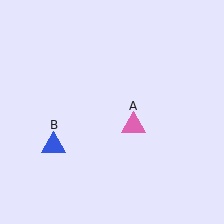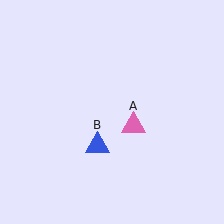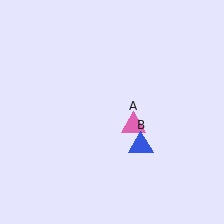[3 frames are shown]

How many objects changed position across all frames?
1 object changed position: blue triangle (object B).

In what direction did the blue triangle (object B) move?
The blue triangle (object B) moved right.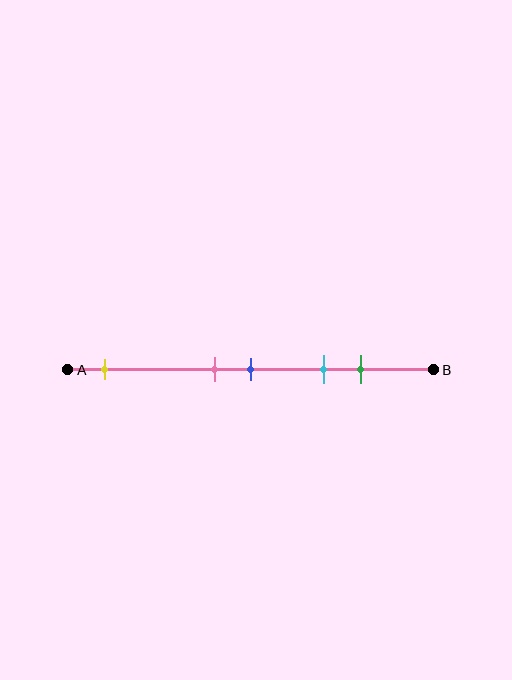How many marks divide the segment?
There are 5 marks dividing the segment.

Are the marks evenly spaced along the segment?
No, the marks are not evenly spaced.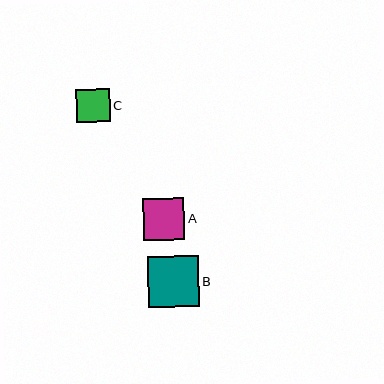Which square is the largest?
Square B is the largest with a size of approximately 51 pixels.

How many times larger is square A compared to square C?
Square A is approximately 1.2 times the size of square C.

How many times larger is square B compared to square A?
Square B is approximately 1.2 times the size of square A.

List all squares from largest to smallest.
From largest to smallest: B, A, C.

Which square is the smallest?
Square C is the smallest with a size of approximately 33 pixels.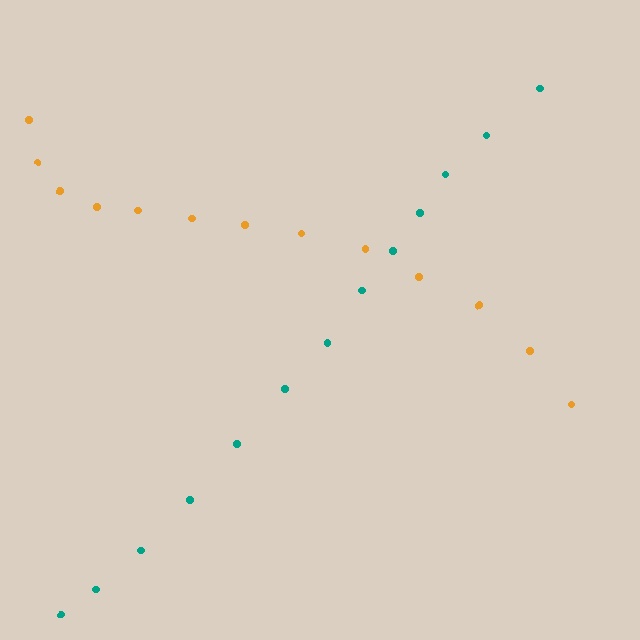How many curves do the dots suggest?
There are 2 distinct paths.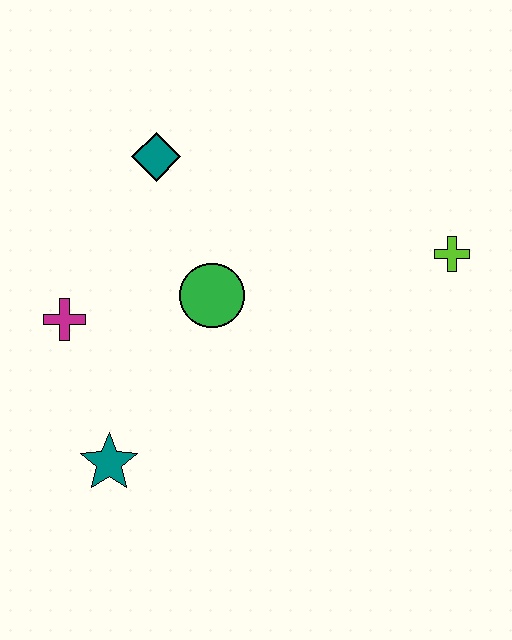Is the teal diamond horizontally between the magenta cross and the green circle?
Yes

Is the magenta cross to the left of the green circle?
Yes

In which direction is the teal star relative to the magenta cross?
The teal star is below the magenta cross.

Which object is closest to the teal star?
The magenta cross is closest to the teal star.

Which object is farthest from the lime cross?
The teal star is farthest from the lime cross.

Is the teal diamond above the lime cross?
Yes